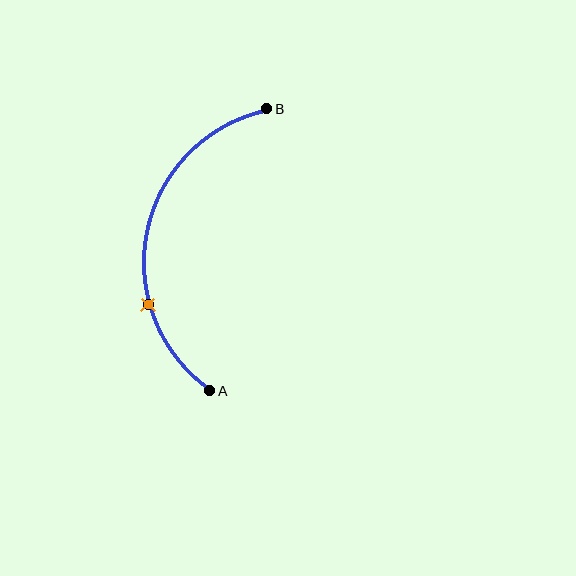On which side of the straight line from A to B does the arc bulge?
The arc bulges to the left of the straight line connecting A and B.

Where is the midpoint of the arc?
The arc midpoint is the point on the curve farthest from the straight line joining A and B. It sits to the left of that line.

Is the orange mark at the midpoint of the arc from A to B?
No. The orange mark lies on the arc but is closer to endpoint A. The arc midpoint would be at the point on the curve equidistant along the arc from both A and B.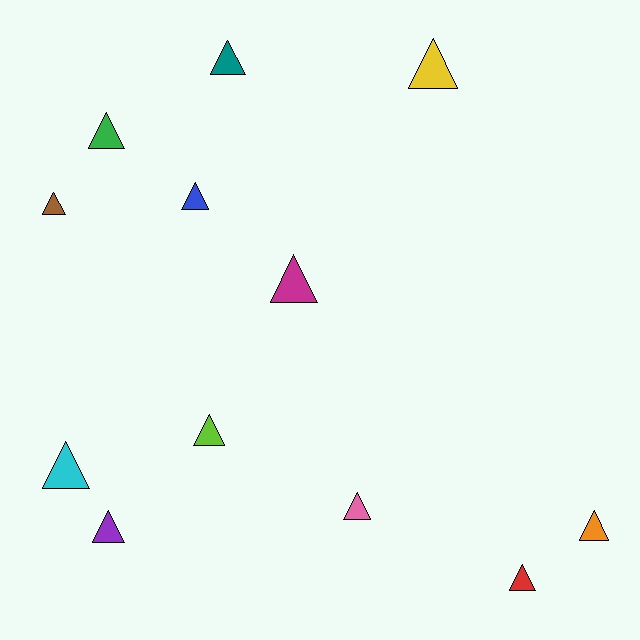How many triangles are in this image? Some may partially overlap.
There are 12 triangles.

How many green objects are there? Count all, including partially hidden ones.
There is 1 green object.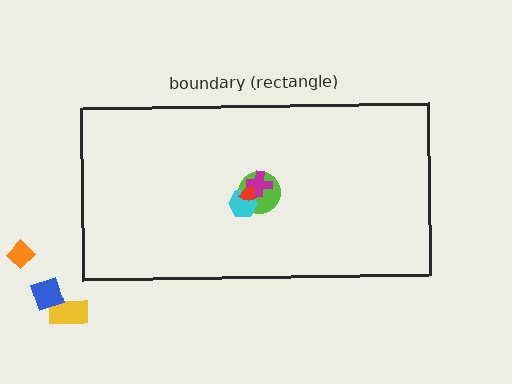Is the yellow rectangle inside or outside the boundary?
Outside.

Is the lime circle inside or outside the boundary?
Inside.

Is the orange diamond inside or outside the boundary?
Outside.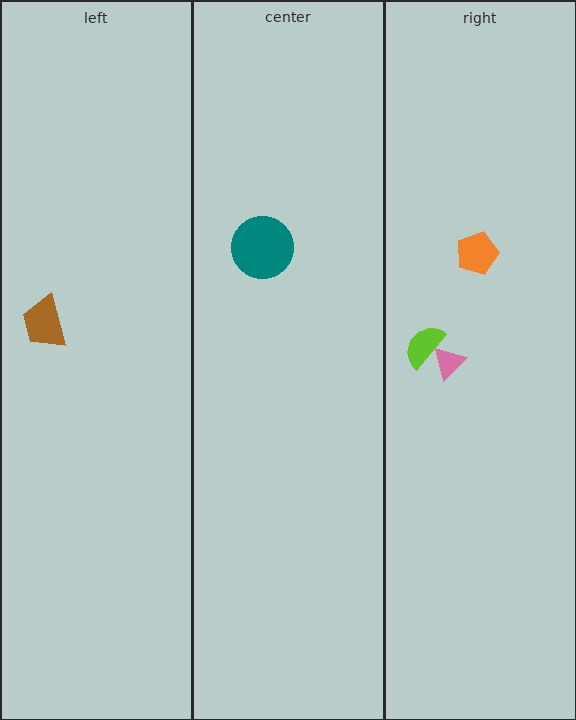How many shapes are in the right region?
3.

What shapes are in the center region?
The teal circle.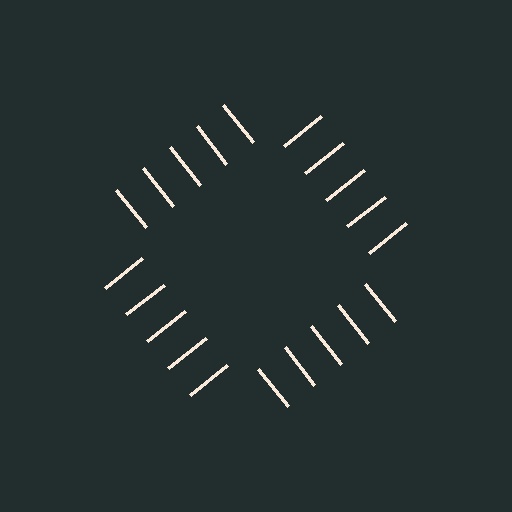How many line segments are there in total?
20 — 5 along each of the 4 edges.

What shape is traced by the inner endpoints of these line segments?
An illusory square — the line segments terminate on its edges but no continuous stroke is drawn.